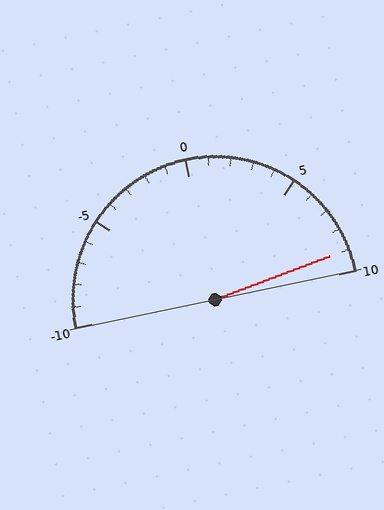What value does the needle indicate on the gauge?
The needle indicates approximately 9.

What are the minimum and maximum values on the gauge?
The gauge ranges from -10 to 10.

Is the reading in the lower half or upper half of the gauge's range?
The reading is in the upper half of the range (-10 to 10).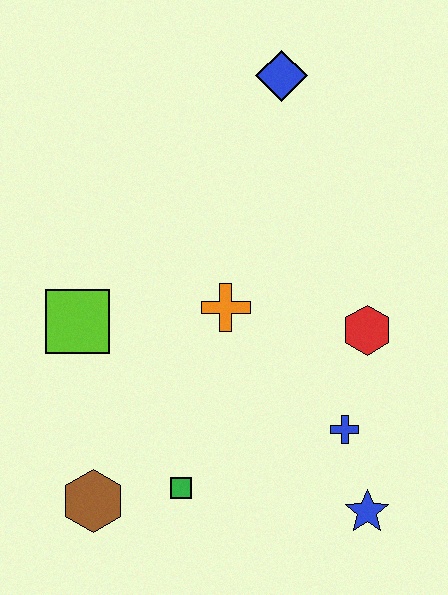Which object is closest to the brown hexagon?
The green square is closest to the brown hexagon.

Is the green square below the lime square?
Yes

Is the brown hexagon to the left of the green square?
Yes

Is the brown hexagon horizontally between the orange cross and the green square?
No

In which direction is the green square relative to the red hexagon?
The green square is to the left of the red hexagon.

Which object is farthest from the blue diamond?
The brown hexagon is farthest from the blue diamond.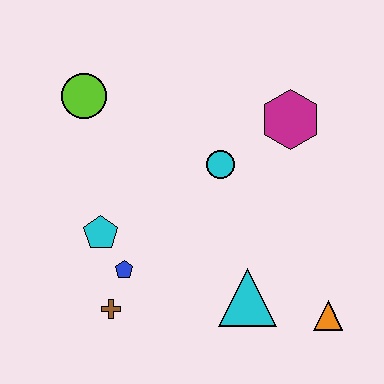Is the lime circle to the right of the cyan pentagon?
No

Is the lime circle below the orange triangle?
No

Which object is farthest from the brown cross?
The magenta hexagon is farthest from the brown cross.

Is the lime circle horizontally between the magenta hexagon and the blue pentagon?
No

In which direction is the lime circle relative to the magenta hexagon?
The lime circle is to the left of the magenta hexagon.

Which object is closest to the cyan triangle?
The orange triangle is closest to the cyan triangle.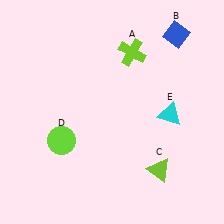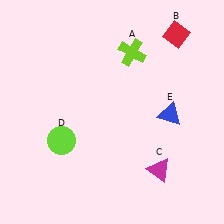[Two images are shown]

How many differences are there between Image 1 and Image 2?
There are 3 differences between the two images.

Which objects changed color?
B changed from blue to red. C changed from lime to magenta. E changed from cyan to blue.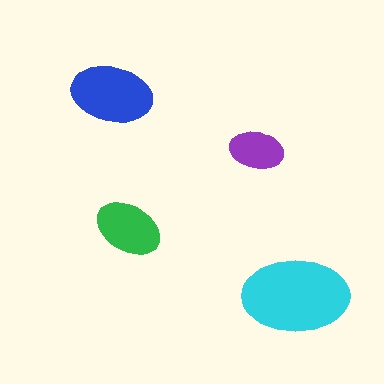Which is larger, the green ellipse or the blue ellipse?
The blue one.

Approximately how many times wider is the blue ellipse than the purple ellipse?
About 1.5 times wider.